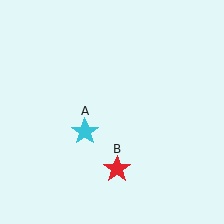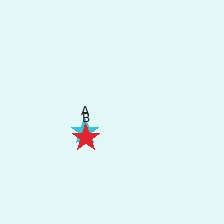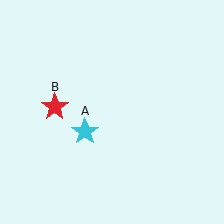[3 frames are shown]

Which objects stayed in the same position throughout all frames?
Cyan star (object A) remained stationary.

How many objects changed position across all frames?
1 object changed position: red star (object B).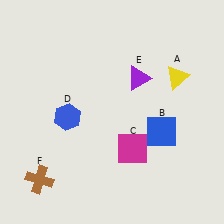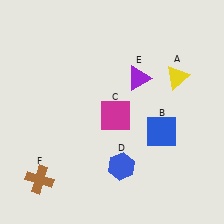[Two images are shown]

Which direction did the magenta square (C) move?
The magenta square (C) moved up.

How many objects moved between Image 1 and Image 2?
2 objects moved between the two images.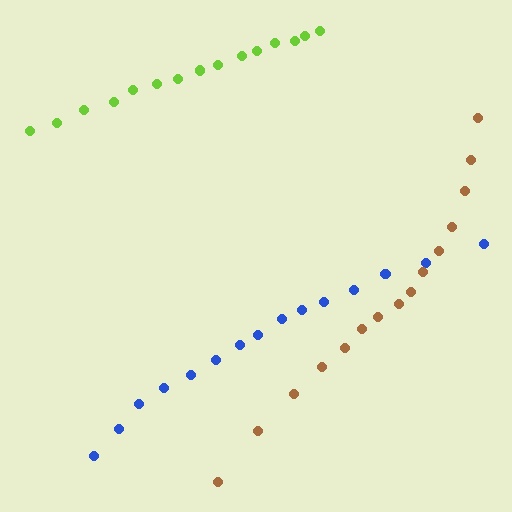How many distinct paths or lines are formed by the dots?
There are 3 distinct paths.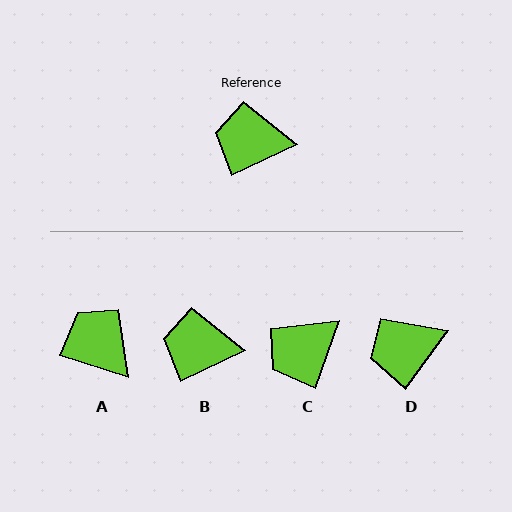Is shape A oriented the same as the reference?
No, it is off by about 43 degrees.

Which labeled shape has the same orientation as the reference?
B.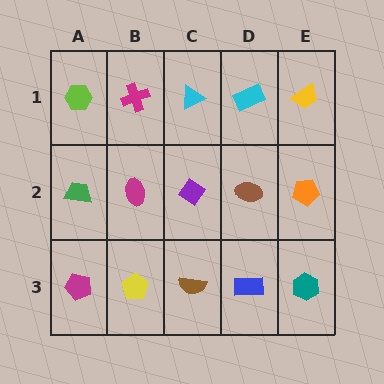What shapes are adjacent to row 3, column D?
A brown ellipse (row 2, column D), a brown semicircle (row 3, column C), a teal hexagon (row 3, column E).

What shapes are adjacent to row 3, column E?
An orange pentagon (row 2, column E), a blue rectangle (row 3, column D).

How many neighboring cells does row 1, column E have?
2.